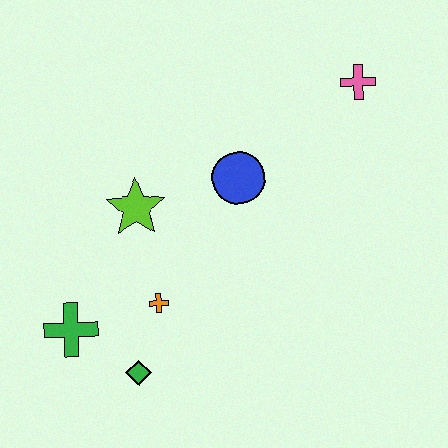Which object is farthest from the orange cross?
The pink cross is farthest from the orange cross.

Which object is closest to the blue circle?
The lime star is closest to the blue circle.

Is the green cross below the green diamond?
No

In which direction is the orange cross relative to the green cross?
The orange cross is to the right of the green cross.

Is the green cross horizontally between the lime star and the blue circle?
No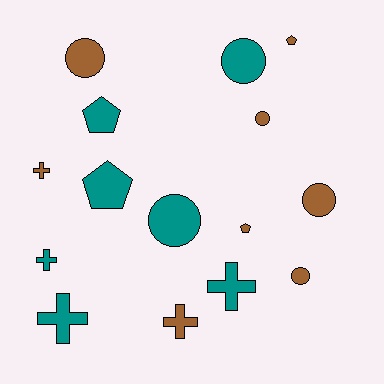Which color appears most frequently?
Brown, with 8 objects.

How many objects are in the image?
There are 15 objects.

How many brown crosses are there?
There are 2 brown crosses.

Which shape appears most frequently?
Circle, with 6 objects.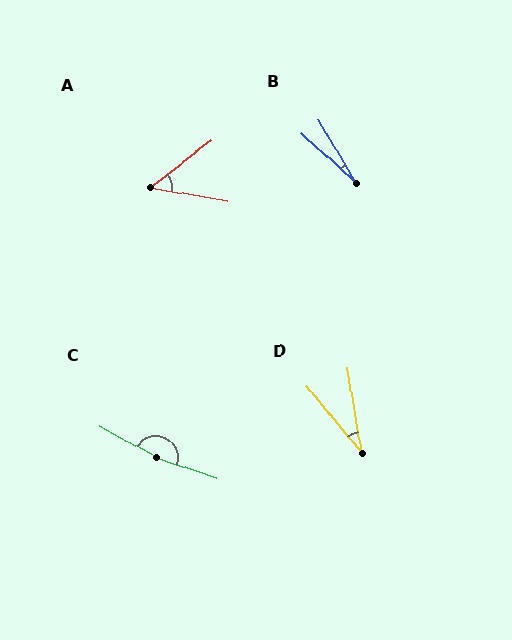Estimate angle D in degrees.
Approximately 30 degrees.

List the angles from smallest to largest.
B (17°), D (30°), A (48°), C (170°).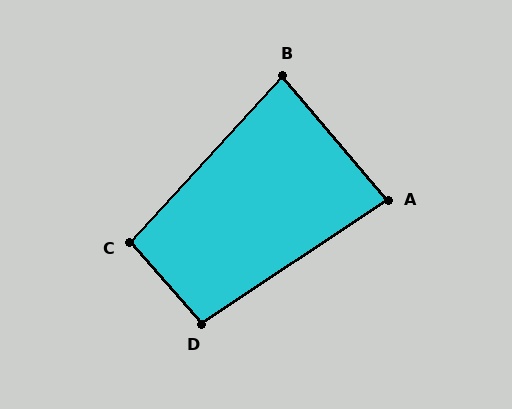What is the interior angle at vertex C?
Approximately 96 degrees (obtuse).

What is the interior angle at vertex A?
Approximately 84 degrees (acute).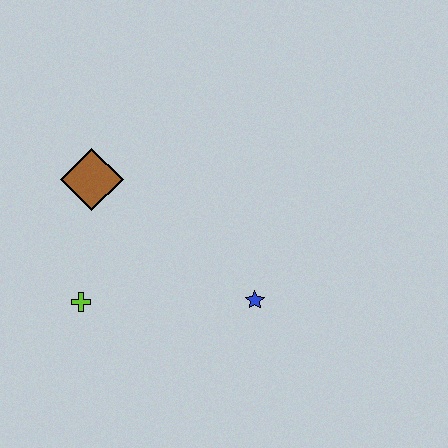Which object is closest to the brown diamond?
The lime cross is closest to the brown diamond.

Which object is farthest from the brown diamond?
The blue star is farthest from the brown diamond.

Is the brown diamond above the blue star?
Yes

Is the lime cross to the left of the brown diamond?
Yes